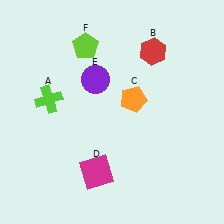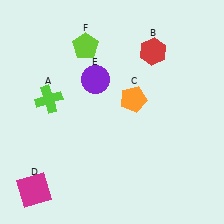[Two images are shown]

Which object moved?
The magenta square (D) moved left.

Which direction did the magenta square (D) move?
The magenta square (D) moved left.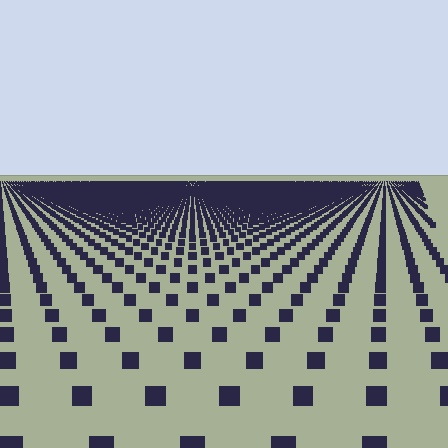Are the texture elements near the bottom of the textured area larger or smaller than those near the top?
Larger. Near the bottom, elements are closer to the viewer and appear at a bigger on-screen size.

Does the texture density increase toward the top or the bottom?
Density increases toward the top.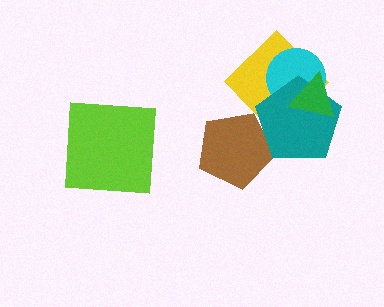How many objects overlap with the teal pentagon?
4 objects overlap with the teal pentagon.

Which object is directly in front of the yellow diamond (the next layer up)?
The cyan circle is directly in front of the yellow diamond.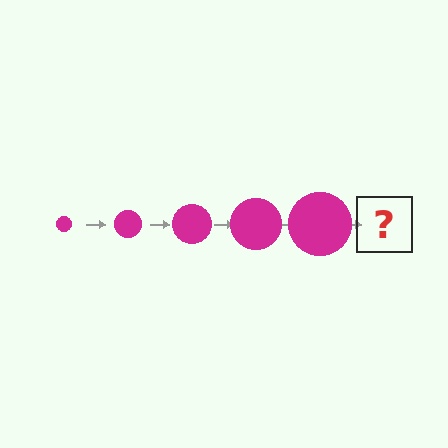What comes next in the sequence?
The next element should be a magenta circle, larger than the previous one.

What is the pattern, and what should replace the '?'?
The pattern is that the circle gets progressively larger each step. The '?' should be a magenta circle, larger than the previous one.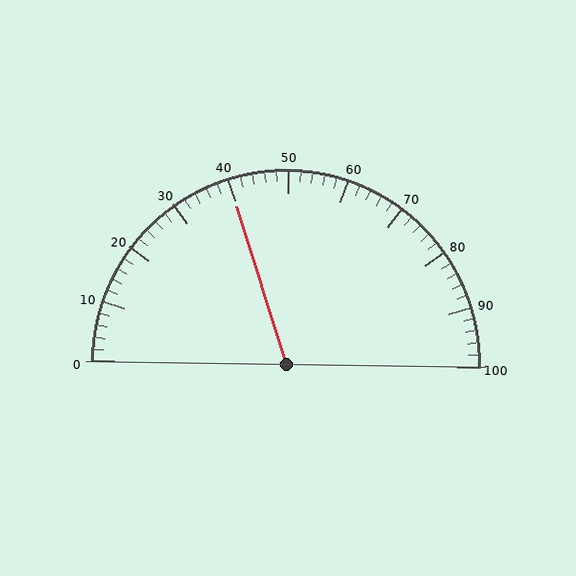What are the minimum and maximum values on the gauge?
The gauge ranges from 0 to 100.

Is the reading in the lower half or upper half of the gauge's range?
The reading is in the lower half of the range (0 to 100).